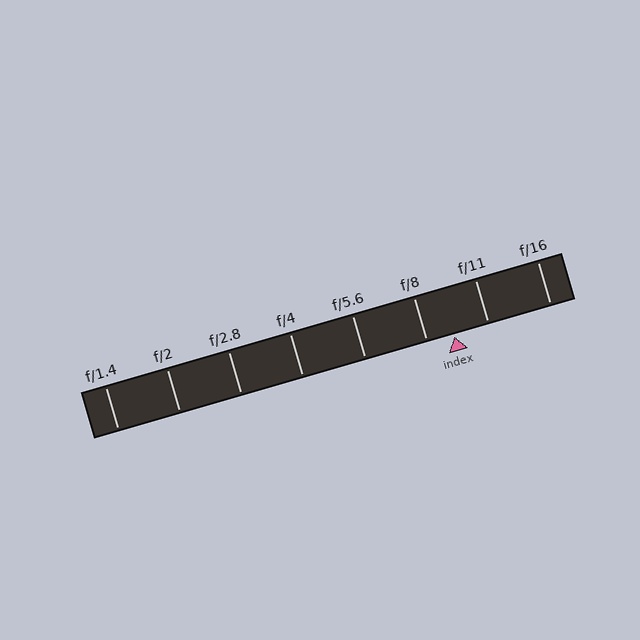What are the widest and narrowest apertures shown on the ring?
The widest aperture shown is f/1.4 and the narrowest is f/16.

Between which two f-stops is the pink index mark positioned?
The index mark is between f/8 and f/11.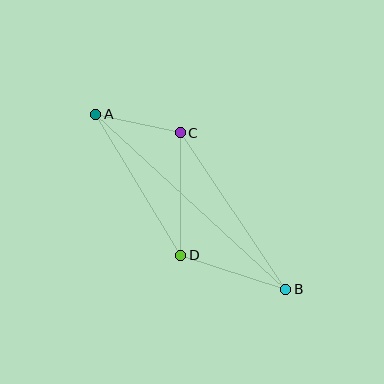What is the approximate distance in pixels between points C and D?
The distance between C and D is approximately 123 pixels.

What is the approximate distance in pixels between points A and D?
The distance between A and D is approximately 165 pixels.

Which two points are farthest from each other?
Points A and B are farthest from each other.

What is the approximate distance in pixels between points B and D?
The distance between B and D is approximately 110 pixels.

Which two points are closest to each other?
Points A and C are closest to each other.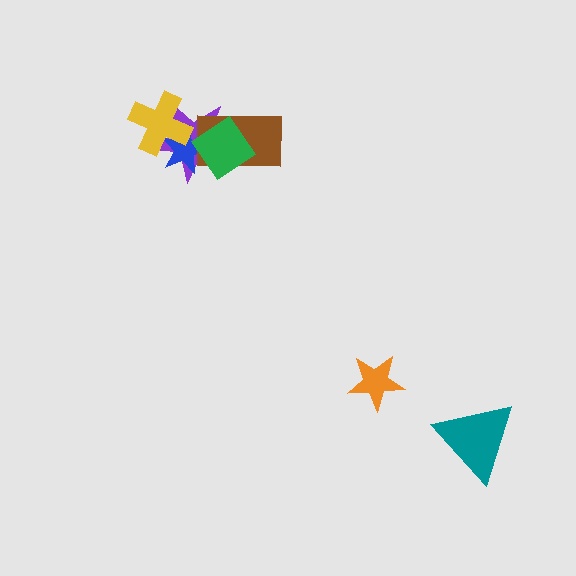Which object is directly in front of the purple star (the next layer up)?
The blue star is directly in front of the purple star.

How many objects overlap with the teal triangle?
0 objects overlap with the teal triangle.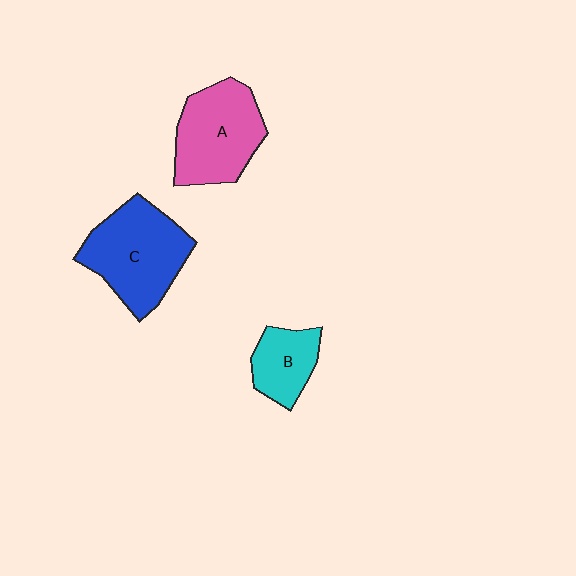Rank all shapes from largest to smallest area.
From largest to smallest: C (blue), A (pink), B (cyan).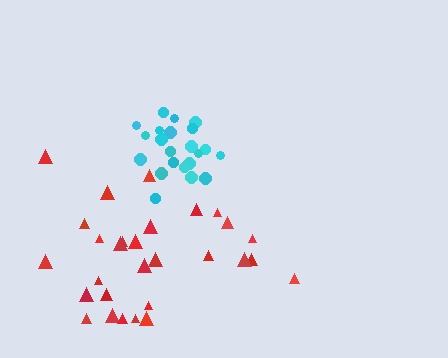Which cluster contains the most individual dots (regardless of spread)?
Red (29).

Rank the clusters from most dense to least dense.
cyan, red.